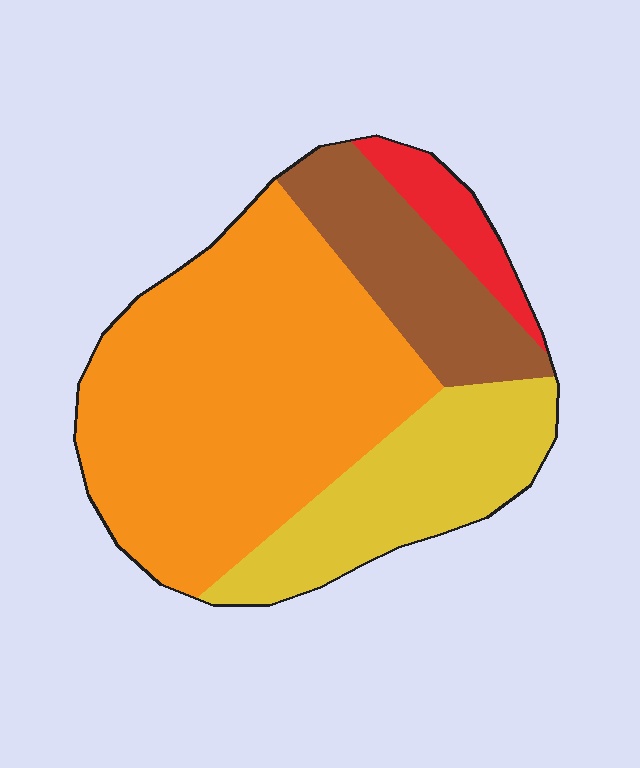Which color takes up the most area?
Orange, at roughly 55%.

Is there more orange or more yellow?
Orange.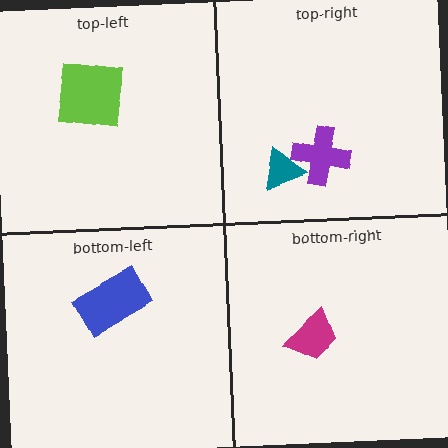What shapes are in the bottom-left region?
The blue rectangle.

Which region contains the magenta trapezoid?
The bottom-right region.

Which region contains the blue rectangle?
The bottom-left region.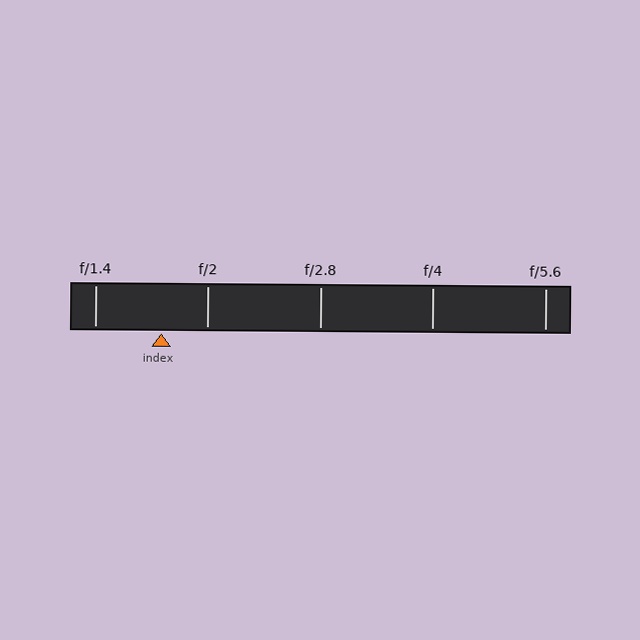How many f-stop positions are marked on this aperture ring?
There are 5 f-stop positions marked.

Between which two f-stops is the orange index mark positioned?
The index mark is between f/1.4 and f/2.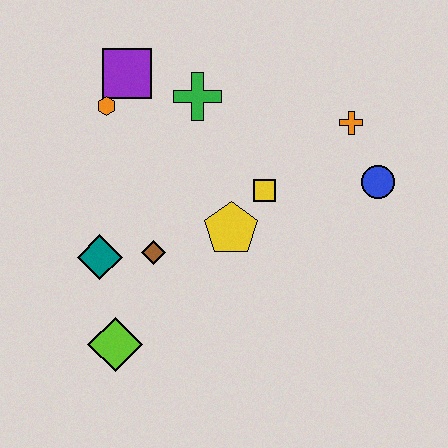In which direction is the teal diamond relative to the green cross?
The teal diamond is below the green cross.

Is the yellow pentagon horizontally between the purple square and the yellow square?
Yes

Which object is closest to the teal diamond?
The brown diamond is closest to the teal diamond.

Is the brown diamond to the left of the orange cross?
Yes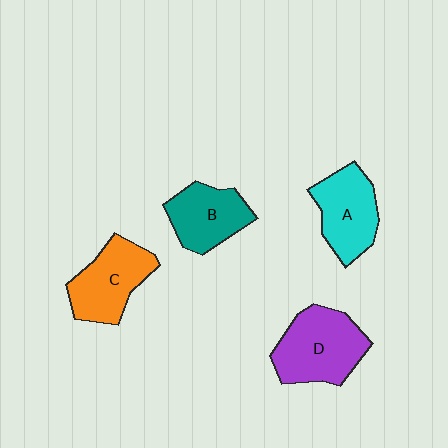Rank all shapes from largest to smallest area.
From largest to smallest: D (purple), C (orange), A (cyan), B (teal).